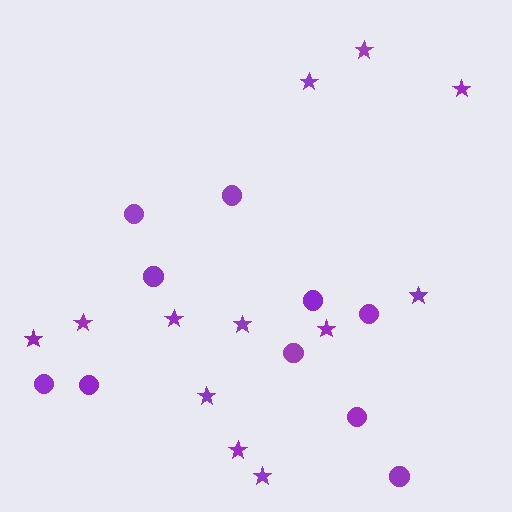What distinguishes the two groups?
There are 2 groups: one group of stars (12) and one group of circles (10).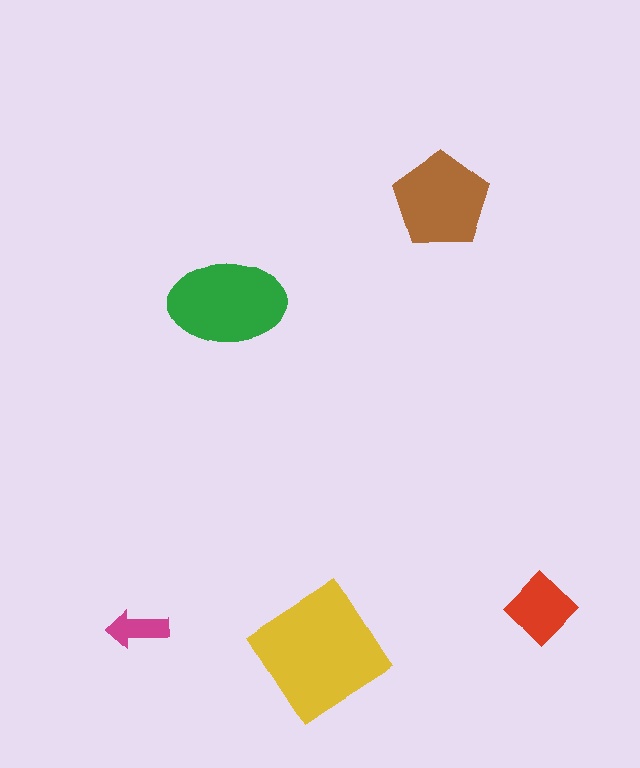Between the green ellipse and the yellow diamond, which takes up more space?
The yellow diamond.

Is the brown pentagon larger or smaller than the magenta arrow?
Larger.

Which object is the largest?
The yellow diamond.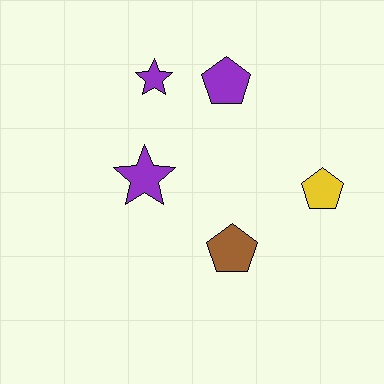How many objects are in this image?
There are 5 objects.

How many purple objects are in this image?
There are 3 purple objects.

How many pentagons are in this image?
There are 3 pentagons.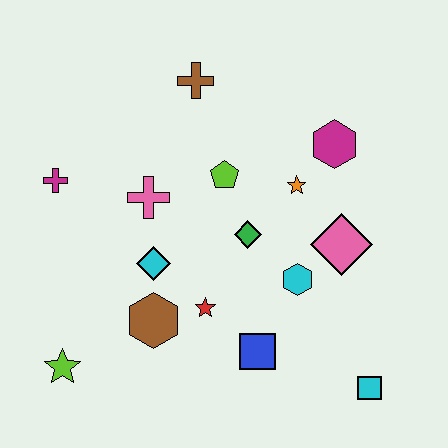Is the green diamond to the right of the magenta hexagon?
No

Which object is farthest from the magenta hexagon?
The lime star is farthest from the magenta hexagon.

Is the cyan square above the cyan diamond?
No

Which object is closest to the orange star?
The magenta hexagon is closest to the orange star.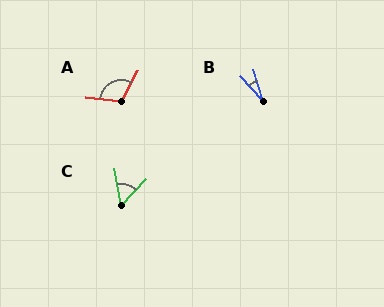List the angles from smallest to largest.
B (25°), C (54°), A (111°).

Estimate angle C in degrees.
Approximately 54 degrees.